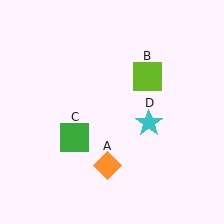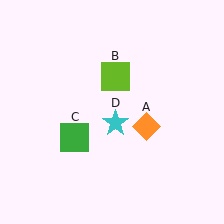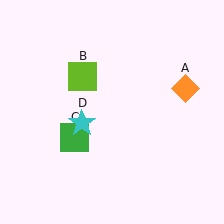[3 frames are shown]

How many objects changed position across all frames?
3 objects changed position: orange diamond (object A), lime square (object B), cyan star (object D).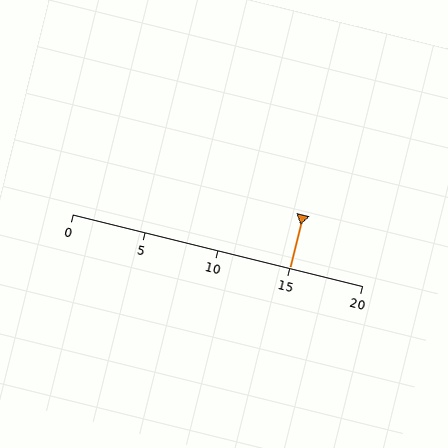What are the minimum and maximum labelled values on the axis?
The axis runs from 0 to 20.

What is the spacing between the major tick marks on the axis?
The major ticks are spaced 5 apart.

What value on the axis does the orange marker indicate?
The marker indicates approximately 15.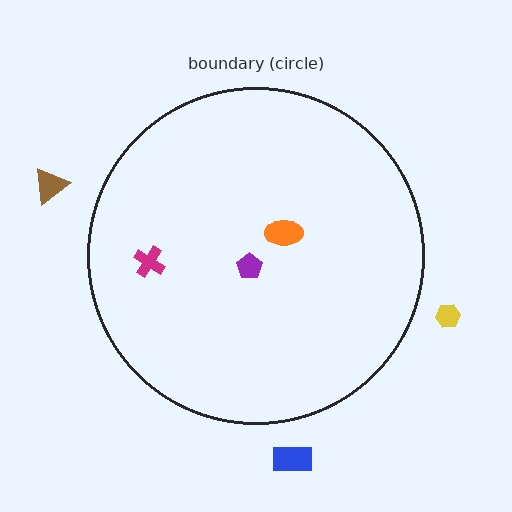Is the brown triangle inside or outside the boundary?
Outside.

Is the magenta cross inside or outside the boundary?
Inside.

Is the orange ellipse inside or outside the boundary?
Inside.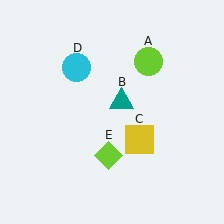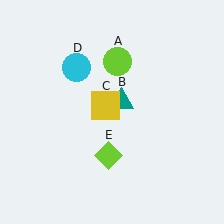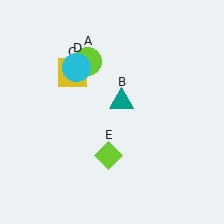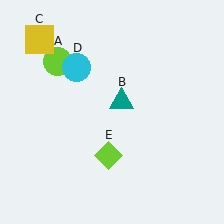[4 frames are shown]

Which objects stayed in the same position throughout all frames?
Teal triangle (object B) and cyan circle (object D) and lime diamond (object E) remained stationary.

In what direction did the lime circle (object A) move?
The lime circle (object A) moved left.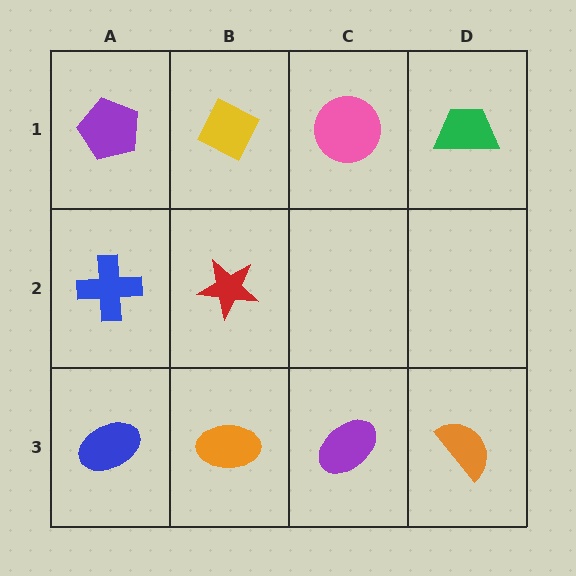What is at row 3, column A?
A blue ellipse.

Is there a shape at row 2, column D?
No, that cell is empty.